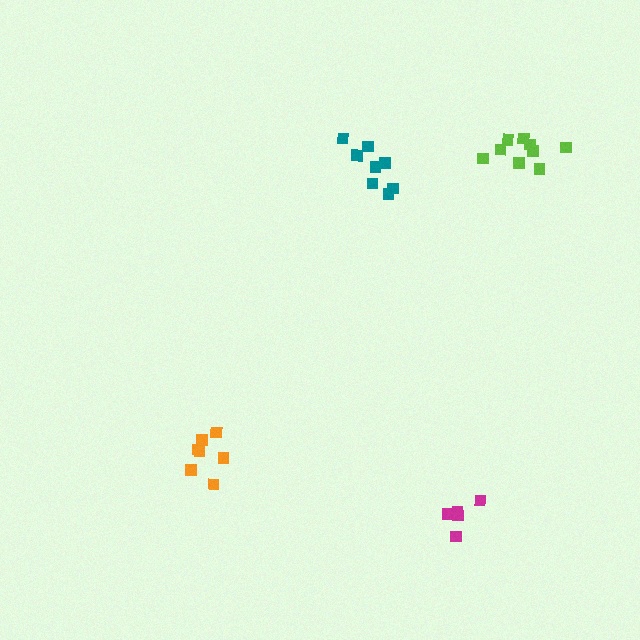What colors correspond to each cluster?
The clusters are colored: orange, lime, teal, magenta.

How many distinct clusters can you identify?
There are 4 distinct clusters.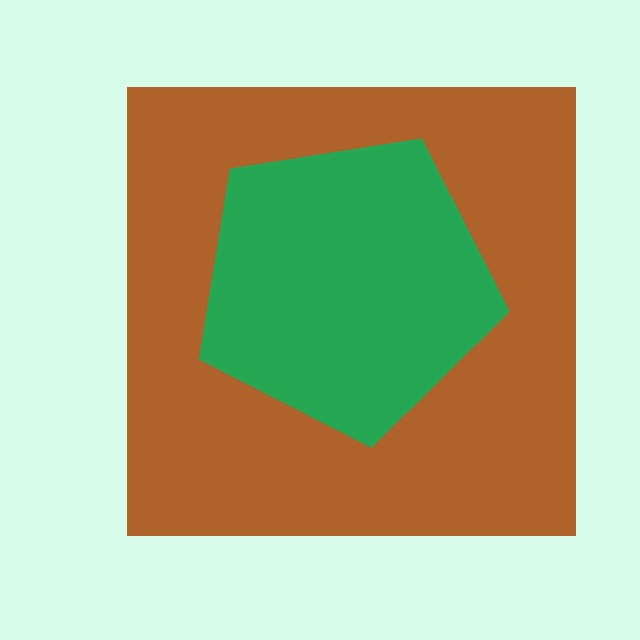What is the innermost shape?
The green pentagon.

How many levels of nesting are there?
2.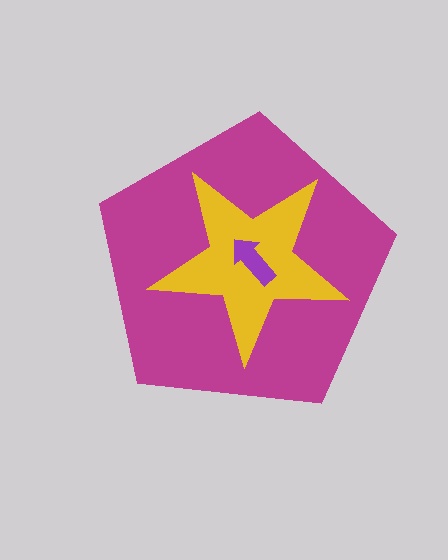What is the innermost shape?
The purple arrow.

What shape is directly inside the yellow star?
The purple arrow.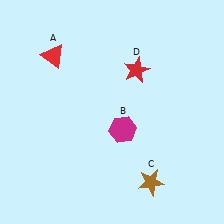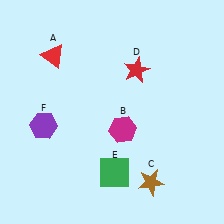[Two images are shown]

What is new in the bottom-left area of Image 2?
A purple hexagon (F) was added in the bottom-left area of Image 2.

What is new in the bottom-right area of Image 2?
A green square (E) was added in the bottom-right area of Image 2.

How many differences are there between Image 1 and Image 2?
There are 2 differences between the two images.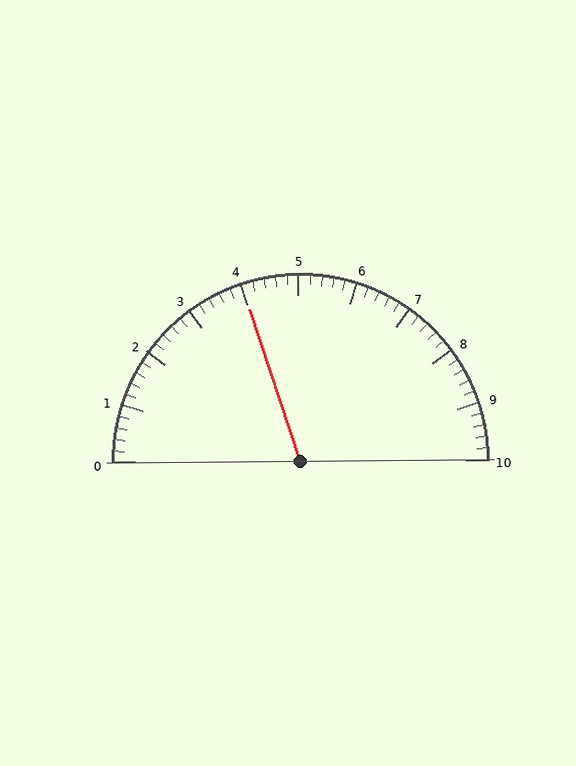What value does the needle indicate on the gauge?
The needle indicates approximately 4.0.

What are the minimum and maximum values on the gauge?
The gauge ranges from 0 to 10.